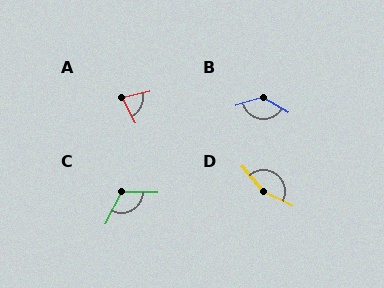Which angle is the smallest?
A, at approximately 74 degrees.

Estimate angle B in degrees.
Approximately 131 degrees.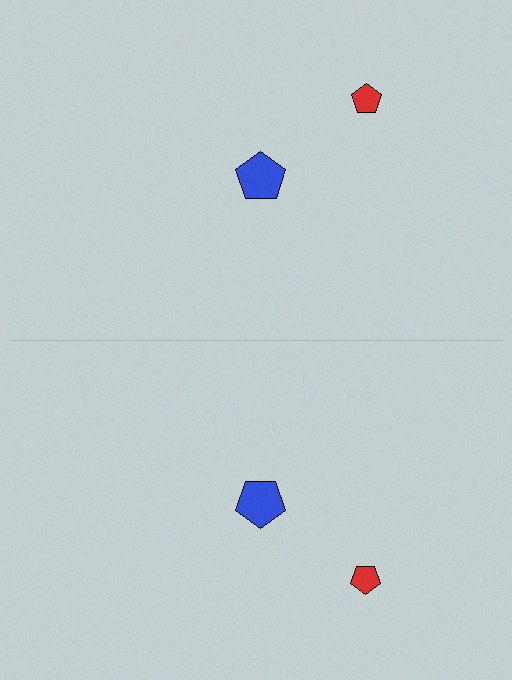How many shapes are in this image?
There are 4 shapes in this image.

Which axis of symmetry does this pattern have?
The pattern has a horizontal axis of symmetry running through the center of the image.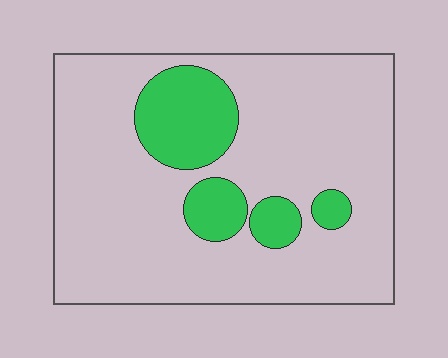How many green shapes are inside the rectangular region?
4.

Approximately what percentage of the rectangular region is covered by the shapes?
Approximately 20%.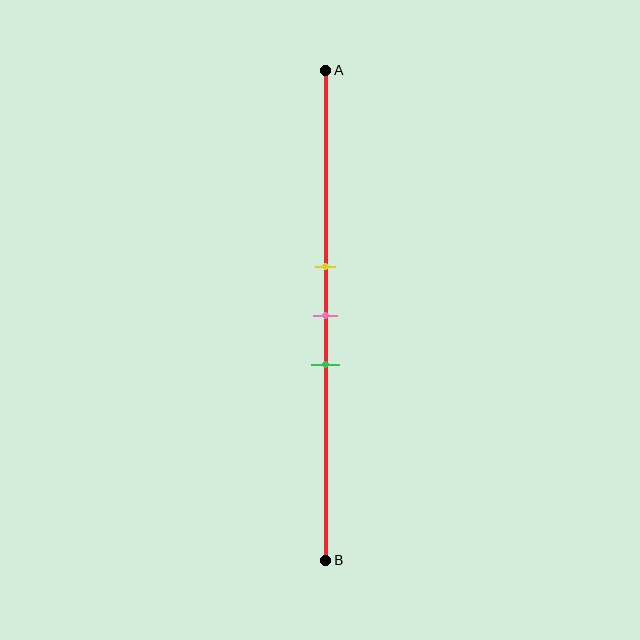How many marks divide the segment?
There are 3 marks dividing the segment.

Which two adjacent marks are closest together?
The yellow and pink marks are the closest adjacent pair.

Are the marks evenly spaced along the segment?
Yes, the marks are approximately evenly spaced.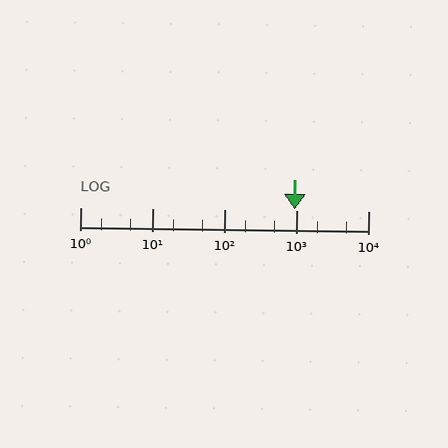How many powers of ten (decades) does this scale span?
The scale spans 4 decades, from 1 to 10000.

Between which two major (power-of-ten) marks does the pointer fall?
The pointer is between 100 and 1000.